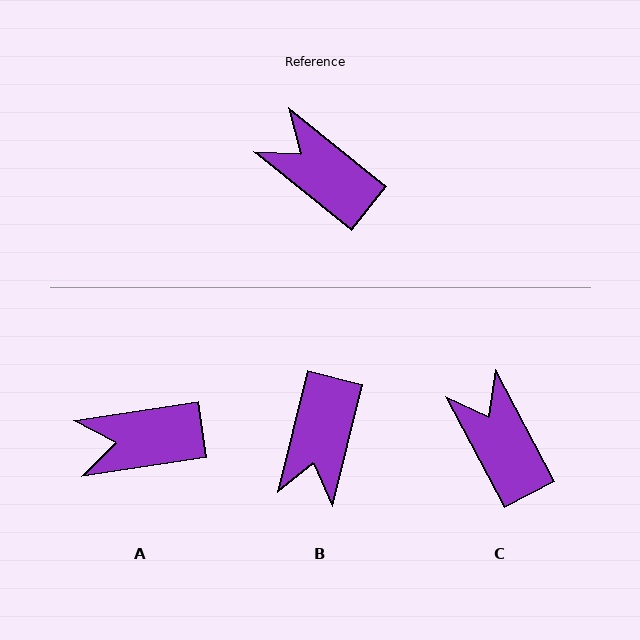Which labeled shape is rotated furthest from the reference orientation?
B, about 114 degrees away.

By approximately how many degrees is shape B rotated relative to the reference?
Approximately 114 degrees counter-clockwise.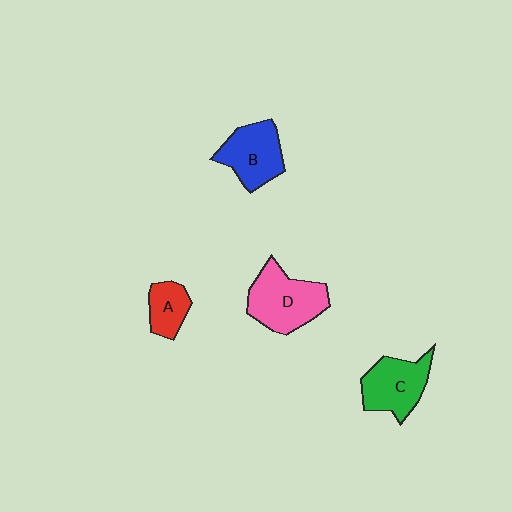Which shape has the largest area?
Shape D (pink).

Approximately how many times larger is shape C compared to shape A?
Approximately 1.7 times.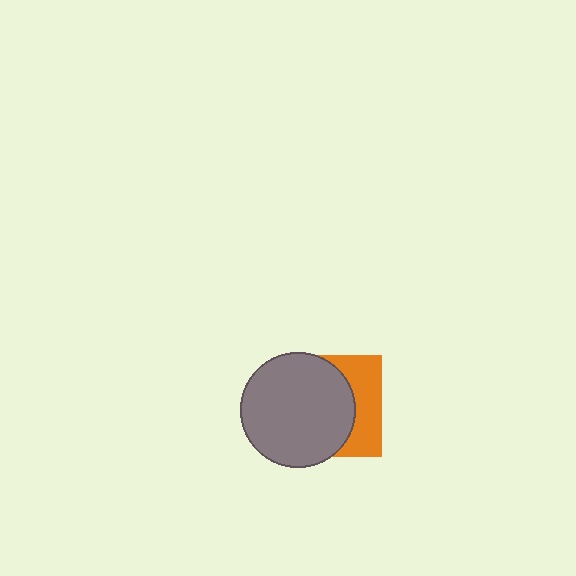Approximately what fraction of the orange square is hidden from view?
Roughly 66% of the orange square is hidden behind the gray circle.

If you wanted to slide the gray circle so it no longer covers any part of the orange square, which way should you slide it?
Slide it left — that is the most direct way to separate the two shapes.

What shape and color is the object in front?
The object in front is a gray circle.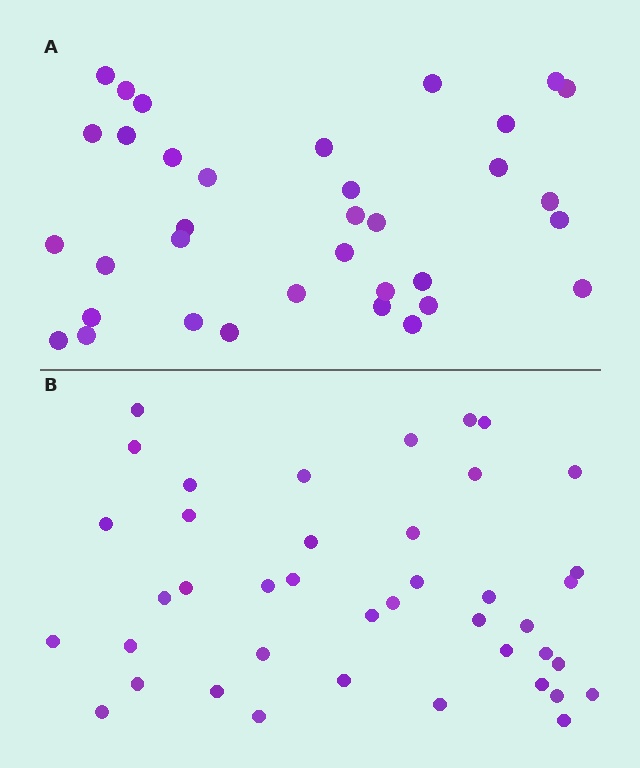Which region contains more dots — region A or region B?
Region B (the bottom region) has more dots.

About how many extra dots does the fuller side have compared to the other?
Region B has about 6 more dots than region A.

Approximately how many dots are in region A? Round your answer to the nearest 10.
About 40 dots. (The exact count is 35, which rounds to 40.)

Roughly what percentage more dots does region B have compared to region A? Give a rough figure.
About 15% more.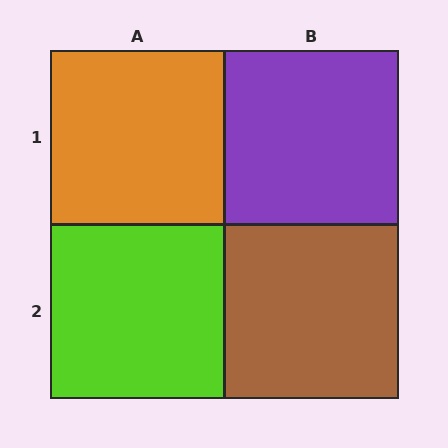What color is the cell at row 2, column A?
Lime.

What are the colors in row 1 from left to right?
Orange, purple.